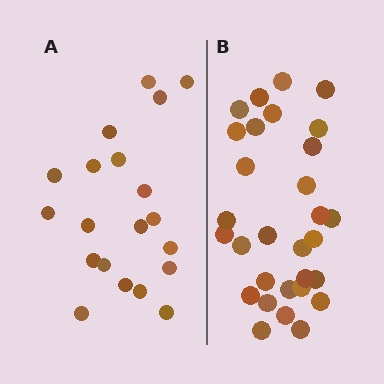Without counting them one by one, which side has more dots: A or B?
Region B (the right region) has more dots.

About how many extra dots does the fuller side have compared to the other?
Region B has roughly 10 or so more dots than region A.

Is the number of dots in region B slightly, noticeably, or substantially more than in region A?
Region B has substantially more. The ratio is roughly 1.5 to 1.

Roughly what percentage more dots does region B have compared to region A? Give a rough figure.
About 50% more.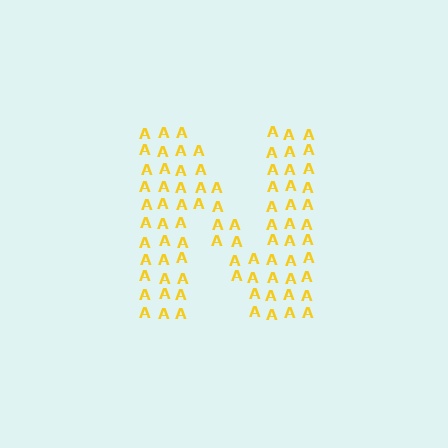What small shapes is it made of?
It is made of small letter A's.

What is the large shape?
The large shape is the letter N.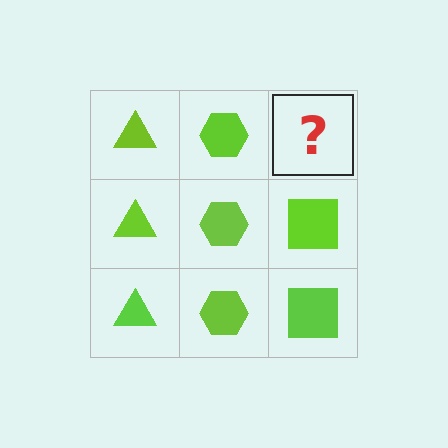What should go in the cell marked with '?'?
The missing cell should contain a lime square.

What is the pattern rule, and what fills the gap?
The rule is that each column has a consistent shape. The gap should be filled with a lime square.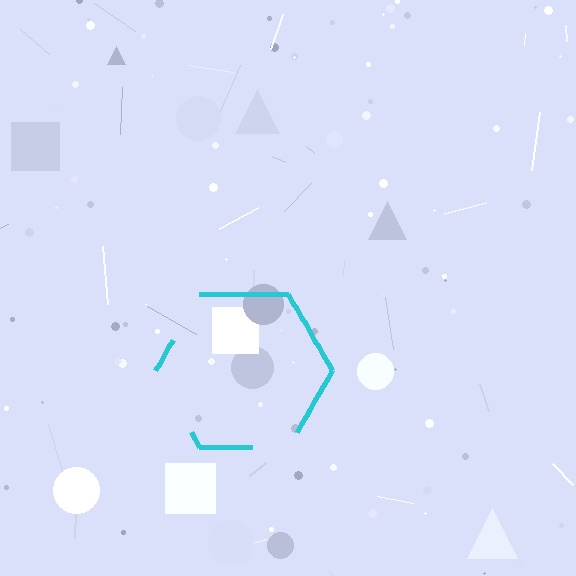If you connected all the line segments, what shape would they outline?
They would outline a hexagon.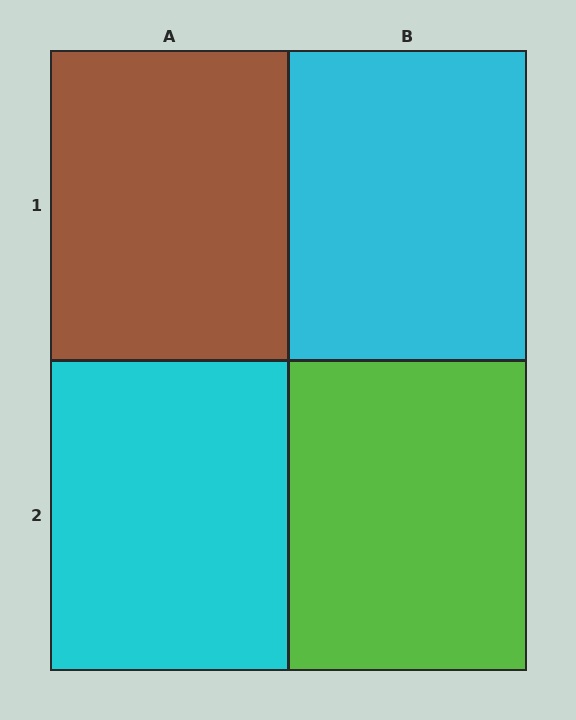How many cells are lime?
1 cell is lime.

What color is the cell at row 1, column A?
Brown.